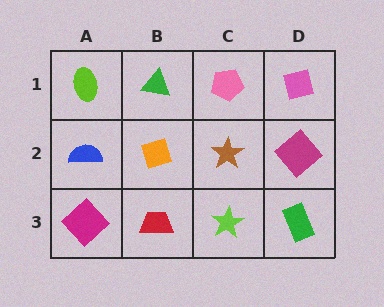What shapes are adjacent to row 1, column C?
A brown star (row 2, column C), a green triangle (row 1, column B), a pink square (row 1, column D).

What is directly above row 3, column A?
A blue semicircle.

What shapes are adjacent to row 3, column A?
A blue semicircle (row 2, column A), a red trapezoid (row 3, column B).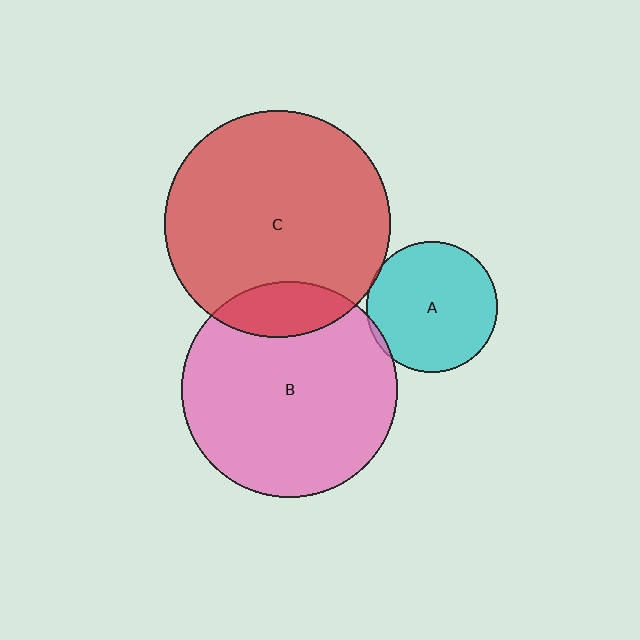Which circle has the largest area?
Circle C (red).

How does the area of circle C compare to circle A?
Approximately 3.0 times.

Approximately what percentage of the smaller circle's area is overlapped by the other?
Approximately 15%.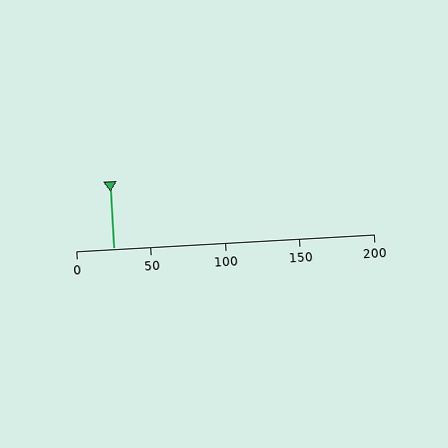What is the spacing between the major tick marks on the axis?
The major ticks are spaced 50 apart.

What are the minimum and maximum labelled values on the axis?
The axis runs from 0 to 200.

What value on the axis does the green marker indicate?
The marker indicates approximately 25.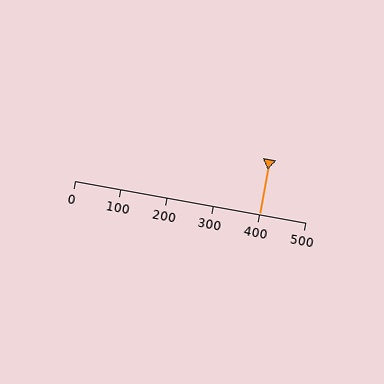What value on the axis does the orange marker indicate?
The marker indicates approximately 400.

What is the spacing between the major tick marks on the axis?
The major ticks are spaced 100 apart.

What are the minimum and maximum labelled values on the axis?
The axis runs from 0 to 500.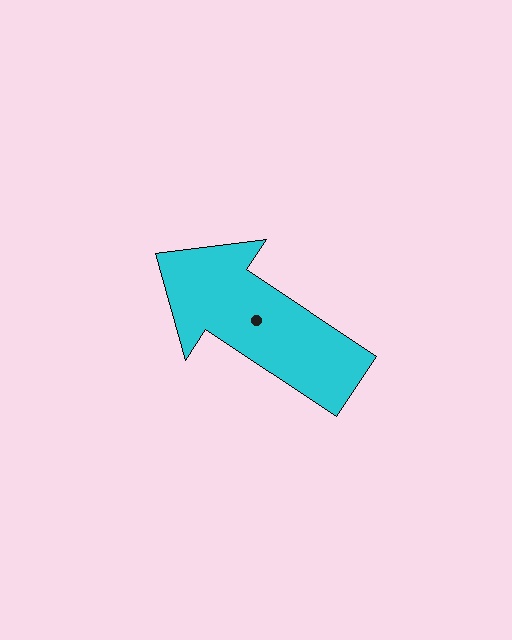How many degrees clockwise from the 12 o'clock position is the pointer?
Approximately 304 degrees.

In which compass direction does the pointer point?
Northwest.